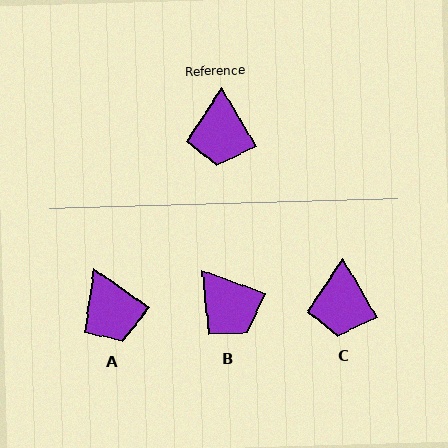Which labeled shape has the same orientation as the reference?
C.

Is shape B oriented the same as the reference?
No, it is off by about 40 degrees.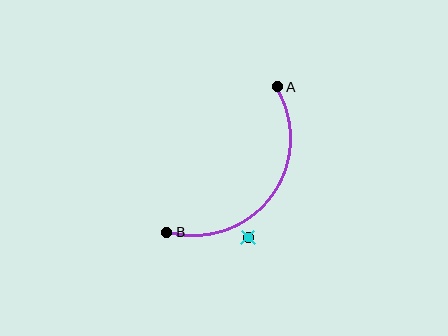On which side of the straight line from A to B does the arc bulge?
The arc bulges below and to the right of the straight line connecting A and B.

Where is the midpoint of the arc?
The arc midpoint is the point on the curve farthest from the straight line joining A and B. It sits below and to the right of that line.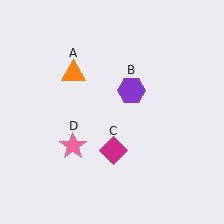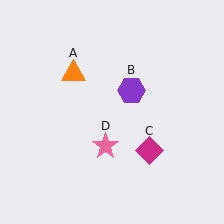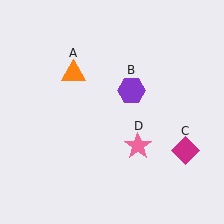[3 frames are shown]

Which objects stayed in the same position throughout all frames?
Orange triangle (object A) and purple hexagon (object B) remained stationary.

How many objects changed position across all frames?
2 objects changed position: magenta diamond (object C), pink star (object D).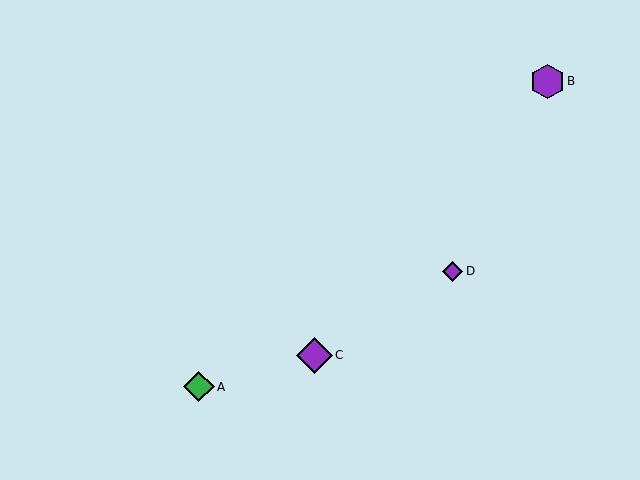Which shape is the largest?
The purple diamond (labeled C) is the largest.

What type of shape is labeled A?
Shape A is a green diamond.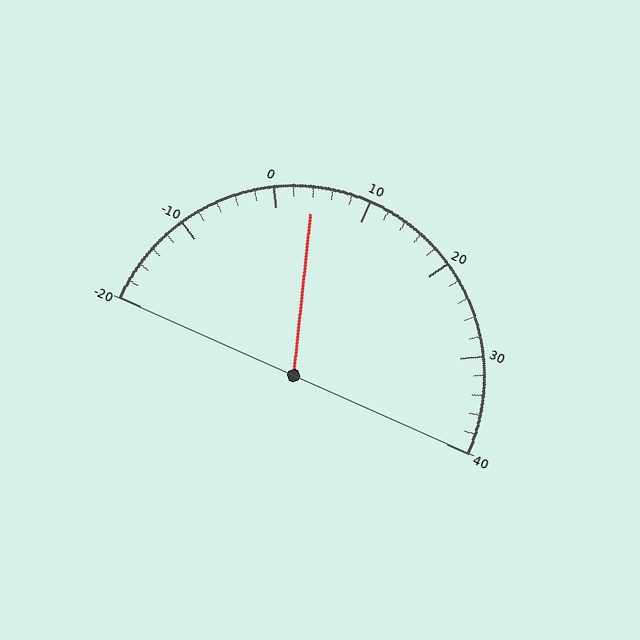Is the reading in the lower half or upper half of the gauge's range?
The reading is in the lower half of the range (-20 to 40).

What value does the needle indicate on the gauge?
The needle indicates approximately 4.